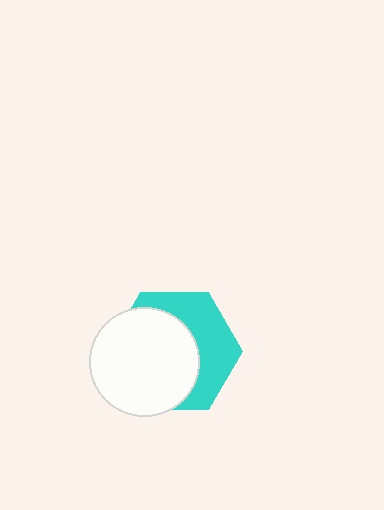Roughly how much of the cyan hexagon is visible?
A small part of it is visible (roughly 42%).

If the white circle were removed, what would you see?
You would see the complete cyan hexagon.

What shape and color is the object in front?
The object in front is a white circle.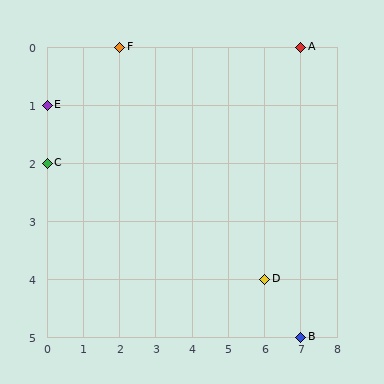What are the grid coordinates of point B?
Point B is at grid coordinates (7, 5).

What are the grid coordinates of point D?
Point D is at grid coordinates (6, 4).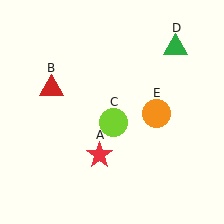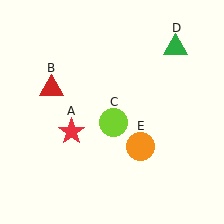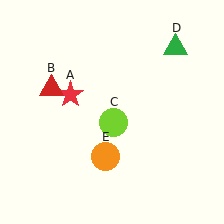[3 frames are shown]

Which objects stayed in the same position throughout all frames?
Red triangle (object B) and lime circle (object C) and green triangle (object D) remained stationary.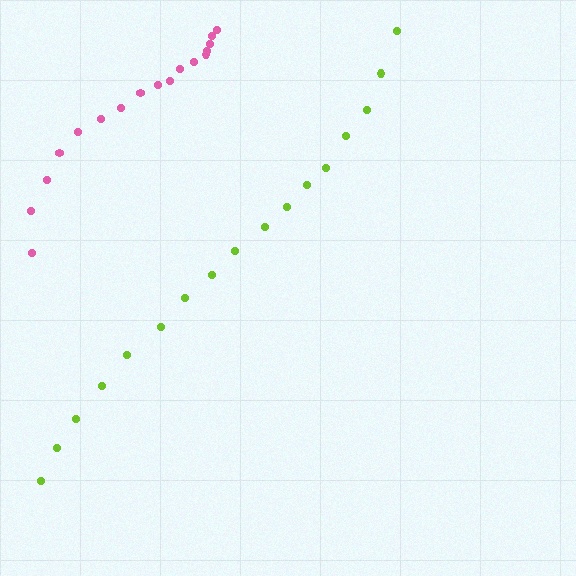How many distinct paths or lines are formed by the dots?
There are 2 distinct paths.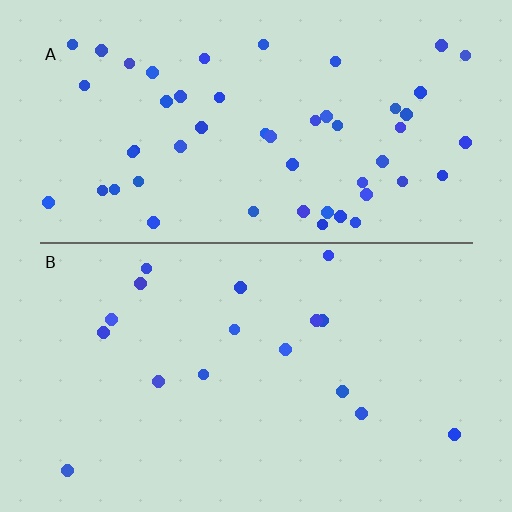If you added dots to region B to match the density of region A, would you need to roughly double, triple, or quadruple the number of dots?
Approximately triple.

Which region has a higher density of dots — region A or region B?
A (the top).